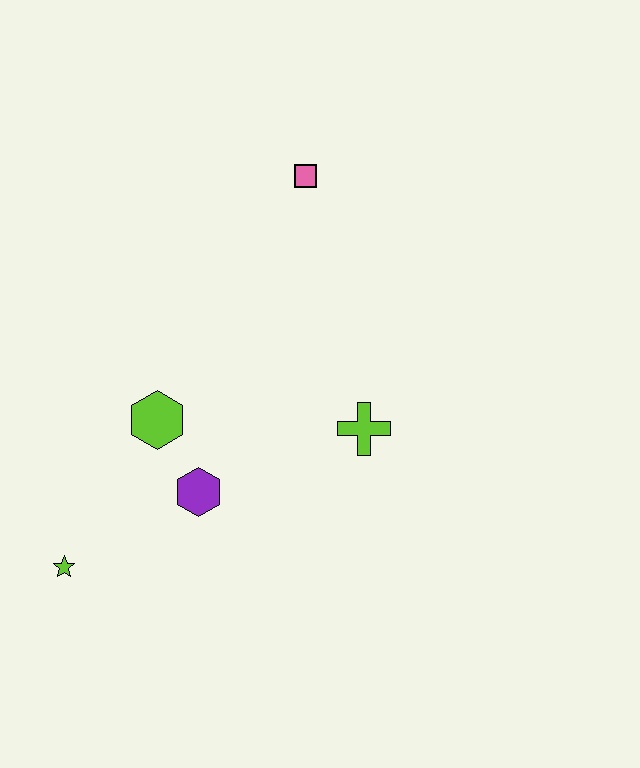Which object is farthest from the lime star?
The pink square is farthest from the lime star.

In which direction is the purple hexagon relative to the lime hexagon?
The purple hexagon is below the lime hexagon.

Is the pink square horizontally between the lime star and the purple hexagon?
No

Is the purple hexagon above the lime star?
Yes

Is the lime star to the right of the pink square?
No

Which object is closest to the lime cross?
The purple hexagon is closest to the lime cross.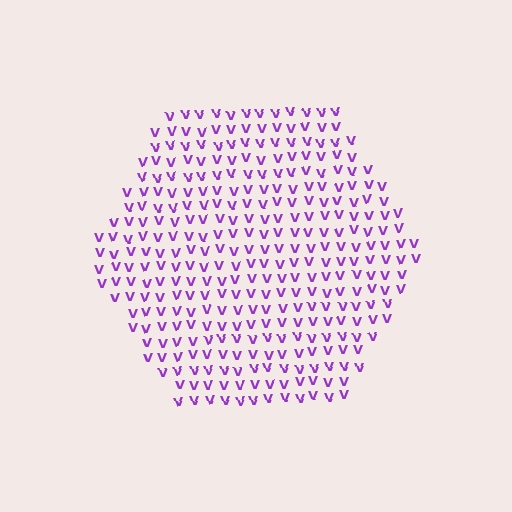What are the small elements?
The small elements are letter V's.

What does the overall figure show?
The overall figure shows a hexagon.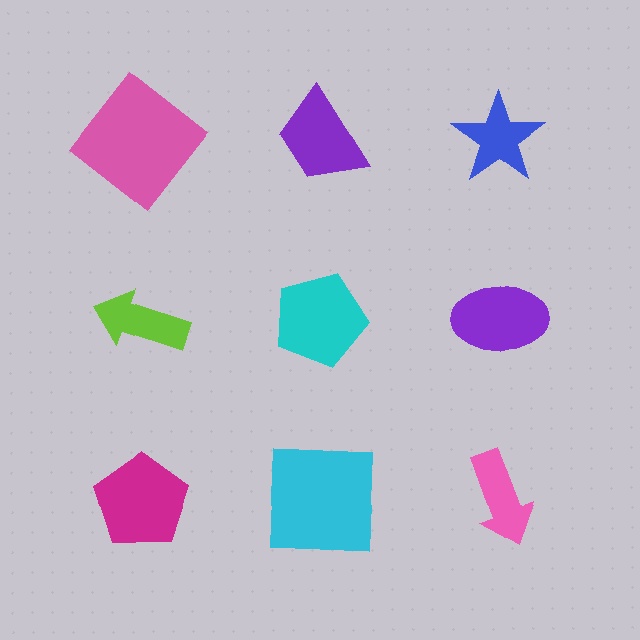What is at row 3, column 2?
A cyan square.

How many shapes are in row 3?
3 shapes.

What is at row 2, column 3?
A purple ellipse.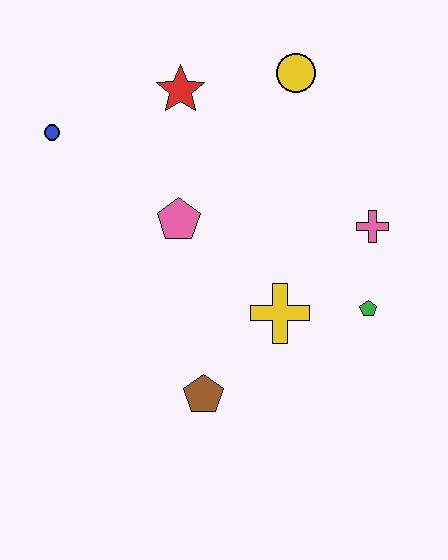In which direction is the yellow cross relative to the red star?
The yellow cross is below the red star.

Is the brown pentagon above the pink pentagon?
No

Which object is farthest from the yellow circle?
The brown pentagon is farthest from the yellow circle.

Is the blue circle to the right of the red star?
No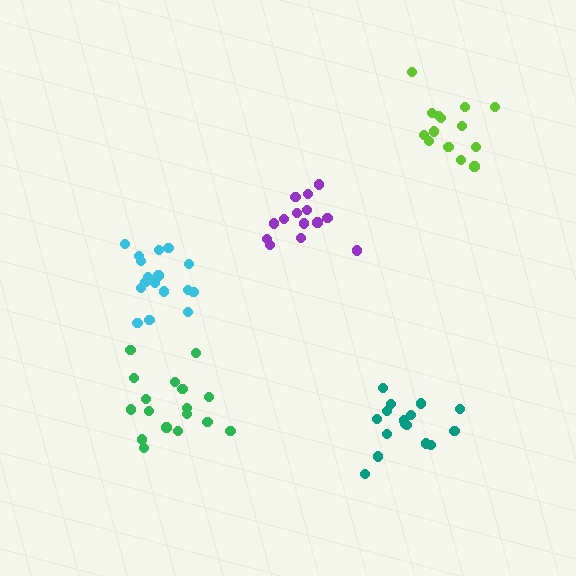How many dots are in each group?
Group 1: 17 dots, Group 2: 14 dots, Group 3: 14 dots, Group 4: 16 dots, Group 5: 17 dots (78 total).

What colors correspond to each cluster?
The clusters are colored: cyan, purple, lime, teal, green.